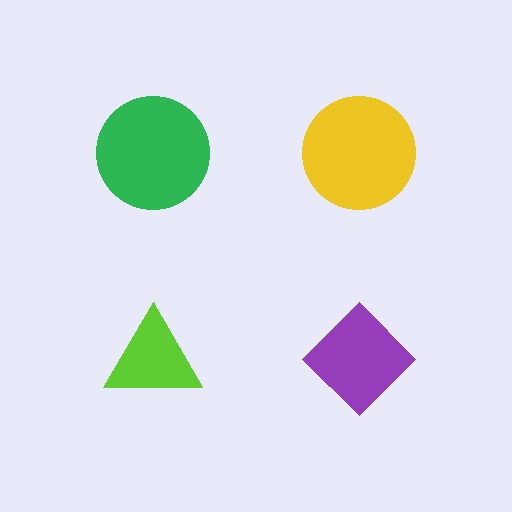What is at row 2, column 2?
A purple diamond.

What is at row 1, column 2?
A yellow circle.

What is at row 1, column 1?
A green circle.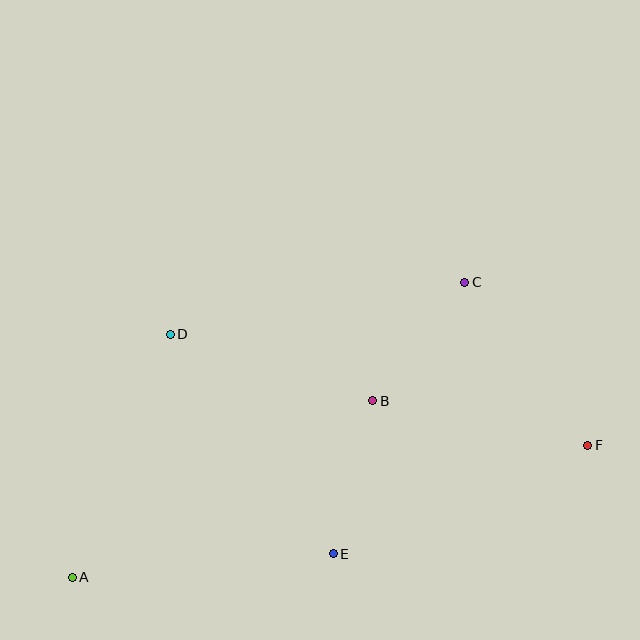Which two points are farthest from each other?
Points A and F are farthest from each other.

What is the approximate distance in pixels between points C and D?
The distance between C and D is approximately 299 pixels.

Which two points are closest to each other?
Points B and C are closest to each other.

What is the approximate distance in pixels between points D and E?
The distance between D and E is approximately 273 pixels.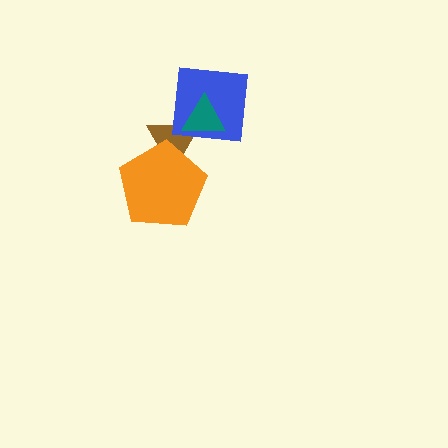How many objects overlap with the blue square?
2 objects overlap with the blue square.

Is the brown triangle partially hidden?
Yes, it is partially covered by another shape.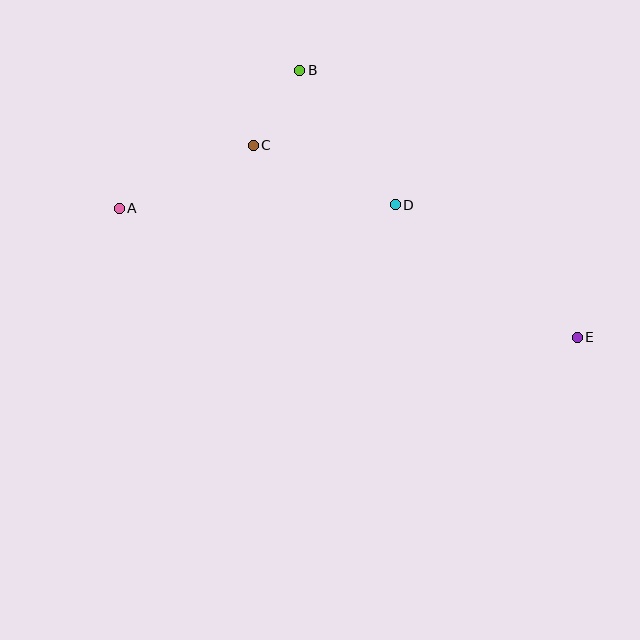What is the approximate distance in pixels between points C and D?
The distance between C and D is approximately 154 pixels.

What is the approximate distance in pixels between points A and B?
The distance between A and B is approximately 227 pixels.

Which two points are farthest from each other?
Points A and E are farthest from each other.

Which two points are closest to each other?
Points B and C are closest to each other.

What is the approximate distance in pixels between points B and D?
The distance between B and D is approximately 165 pixels.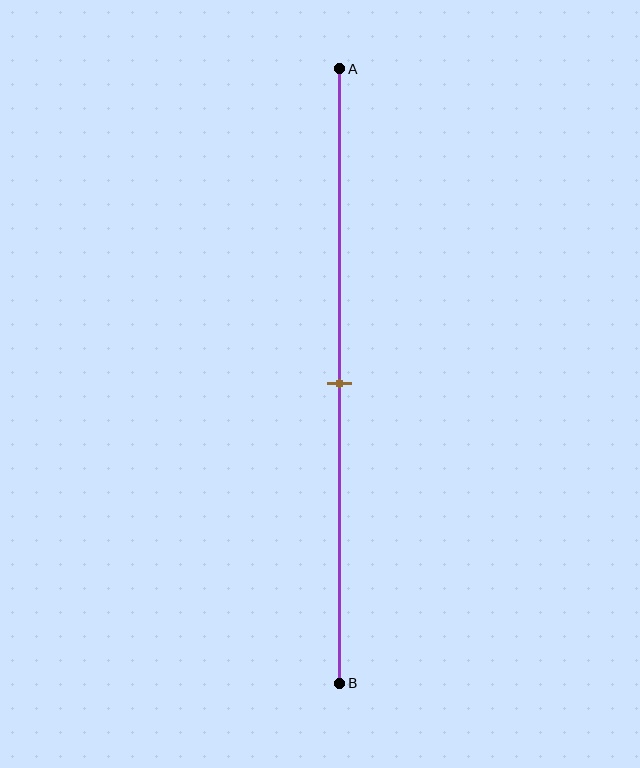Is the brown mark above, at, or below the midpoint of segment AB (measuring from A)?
The brown mark is approximately at the midpoint of segment AB.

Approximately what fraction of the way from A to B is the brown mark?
The brown mark is approximately 50% of the way from A to B.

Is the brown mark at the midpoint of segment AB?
Yes, the mark is approximately at the midpoint.